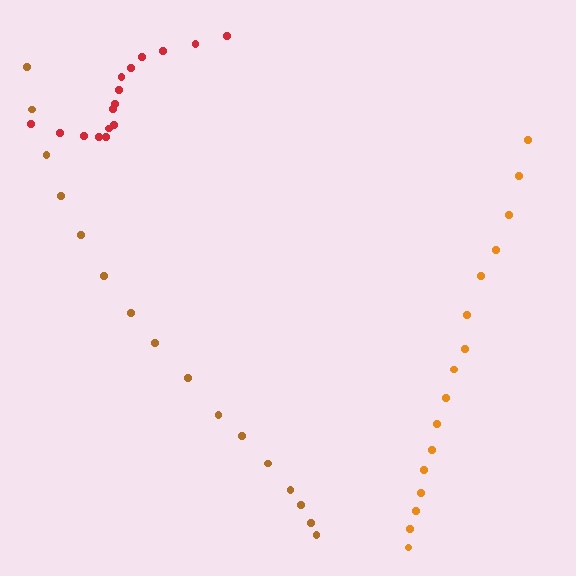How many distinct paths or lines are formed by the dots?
There are 3 distinct paths.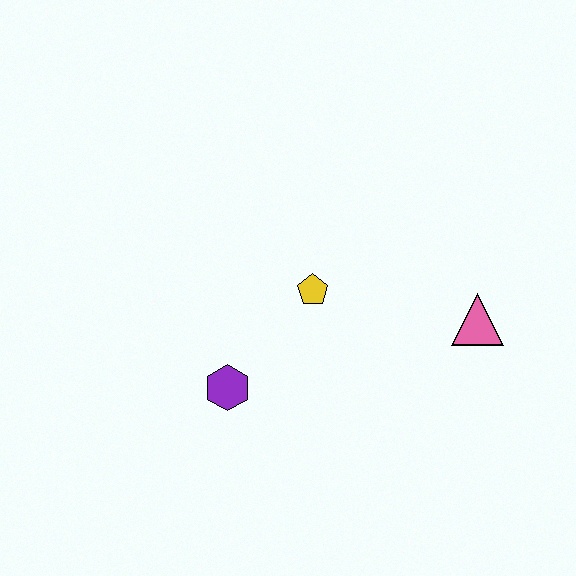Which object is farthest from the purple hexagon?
The pink triangle is farthest from the purple hexagon.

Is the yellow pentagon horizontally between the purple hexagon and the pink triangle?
Yes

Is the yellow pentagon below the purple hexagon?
No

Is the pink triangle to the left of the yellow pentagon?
No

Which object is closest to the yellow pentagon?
The purple hexagon is closest to the yellow pentagon.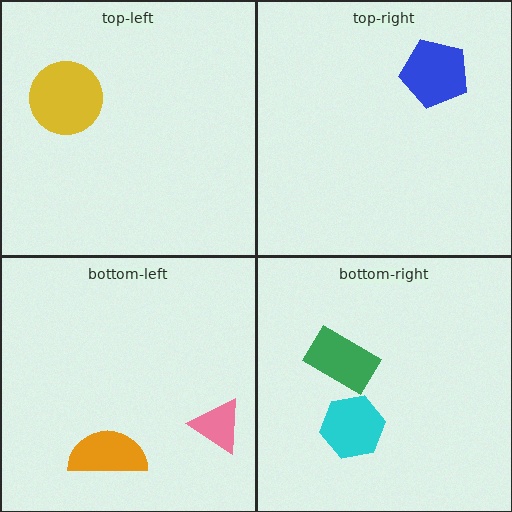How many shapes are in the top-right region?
1.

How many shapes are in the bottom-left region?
2.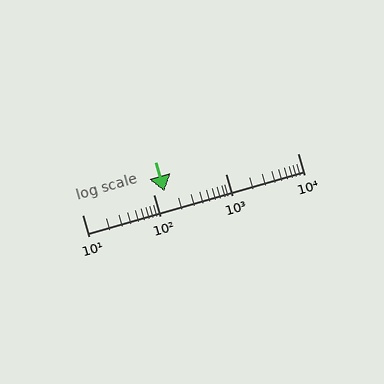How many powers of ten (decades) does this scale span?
The scale spans 3 decades, from 10 to 10000.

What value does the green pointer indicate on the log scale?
The pointer indicates approximately 140.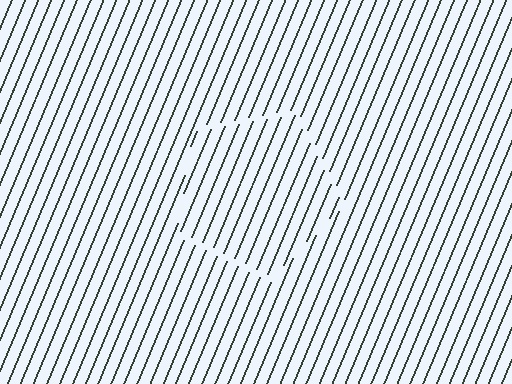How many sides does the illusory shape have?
5 sides — the line-ends trace a pentagon.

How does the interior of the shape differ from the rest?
The interior of the shape contains the same grating, shifted by half a period — the contour is defined by the phase discontinuity where line-ends from the inner and outer gratings abut.